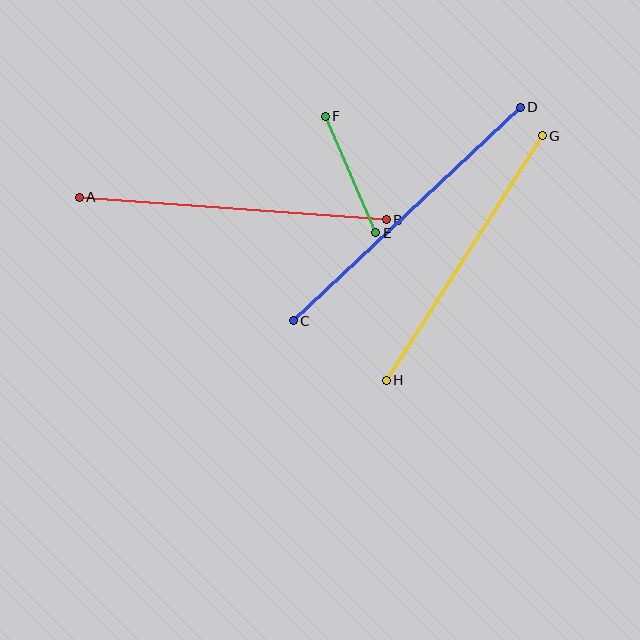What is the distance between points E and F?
The distance is approximately 127 pixels.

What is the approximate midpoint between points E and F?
The midpoint is at approximately (351, 175) pixels.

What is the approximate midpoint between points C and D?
The midpoint is at approximately (407, 214) pixels.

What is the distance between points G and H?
The distance is approximately 290 pixels.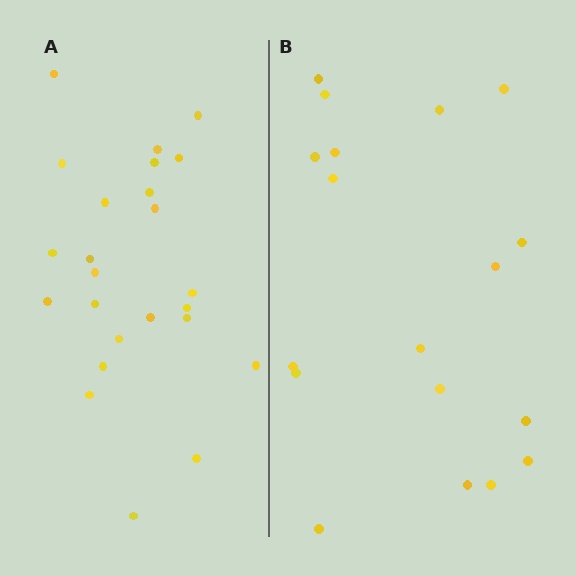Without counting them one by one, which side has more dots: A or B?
Region A (the left region) has more dots.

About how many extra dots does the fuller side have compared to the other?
Region A has about 6 more dots than region B.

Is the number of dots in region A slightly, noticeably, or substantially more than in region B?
Region A has noticeably more, but not dramatically so. The ratio is roughly 1.3 to 1.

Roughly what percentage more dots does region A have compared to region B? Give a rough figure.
About 35% more.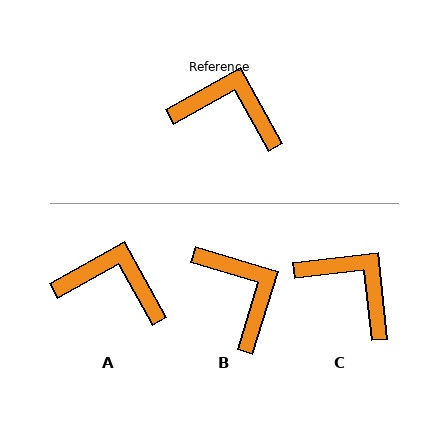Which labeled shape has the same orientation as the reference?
A.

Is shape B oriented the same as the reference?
No, it is off by about 46 degrees.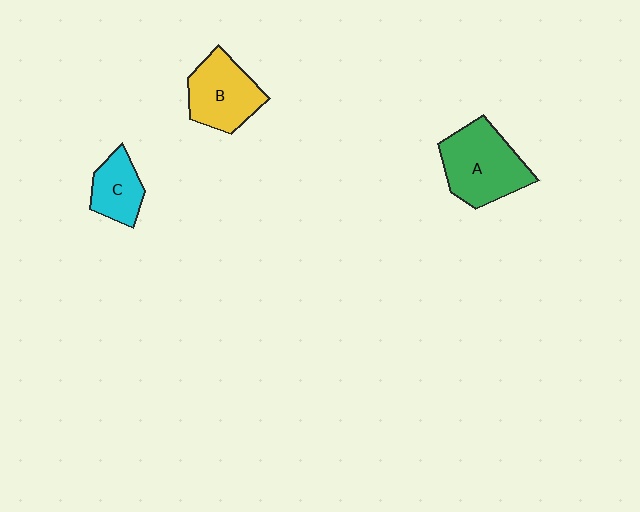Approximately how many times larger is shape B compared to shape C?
Approximately 1.5 times.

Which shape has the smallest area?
Shape C (cyan).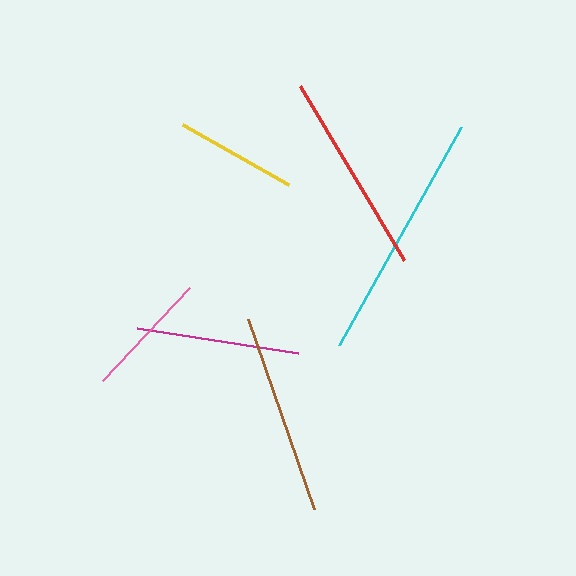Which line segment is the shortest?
The yellow line is the shortest at approximately 121 pixels.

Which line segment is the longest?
The cyan line is the longest at approximately 250 pixels.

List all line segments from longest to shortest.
From longest to shortest: cyan, red, brown, magenta, pink, yellow.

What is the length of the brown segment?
The brown segment is approximately 201 pixels long.